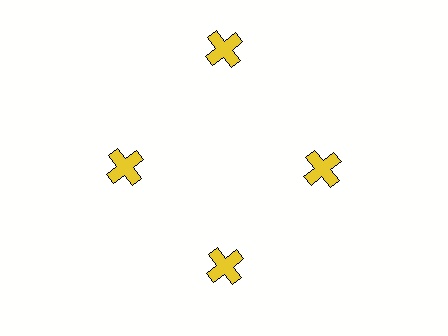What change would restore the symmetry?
The symmetry would be restored by moving it inward, back onto the ring so that all 4 crosses sit at equal angles and equal distance from the center.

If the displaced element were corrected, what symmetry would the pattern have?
It would have 4-fold rotational symmetry — the pattern would map onto itself every 90 degrees.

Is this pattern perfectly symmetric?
No. The 4 yellow crosses are arranged in a ring, but one element near the 12 o'clock position is pushed outward from the center, breaking the 4-fold rotational symmetry.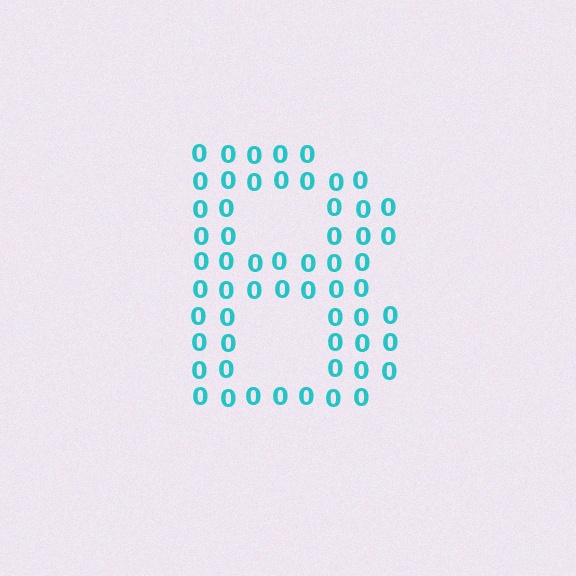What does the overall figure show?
The overall figure shows the letter B.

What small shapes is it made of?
It is made of small digit 0's.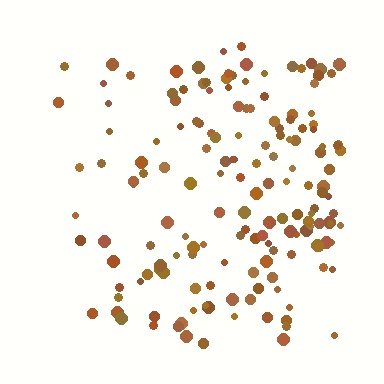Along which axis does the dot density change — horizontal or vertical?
Horizontal.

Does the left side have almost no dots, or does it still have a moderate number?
Still a moderate number, just noticeably fewer than the right.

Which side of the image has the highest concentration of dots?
The right.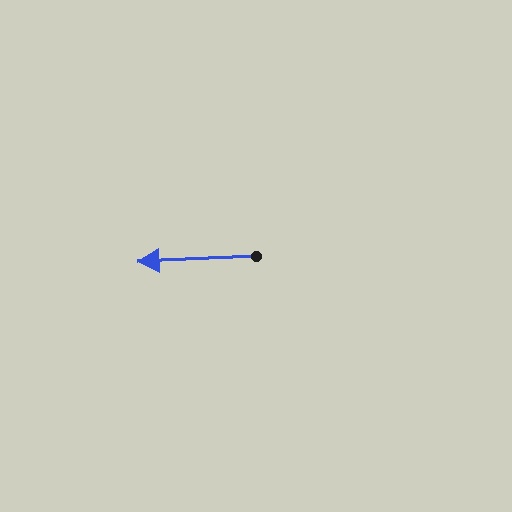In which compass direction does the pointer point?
West.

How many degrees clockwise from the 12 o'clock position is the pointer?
Approximately 267 degrees.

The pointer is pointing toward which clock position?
Roughly 9 o'clock.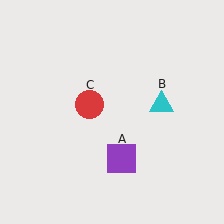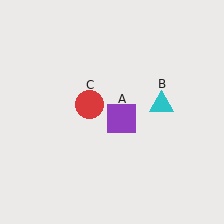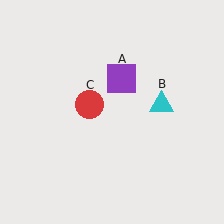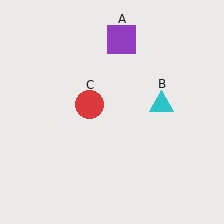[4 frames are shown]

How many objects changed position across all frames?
1 object changed position: purple square (object A).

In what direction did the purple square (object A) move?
The purple square (object A) moved up.